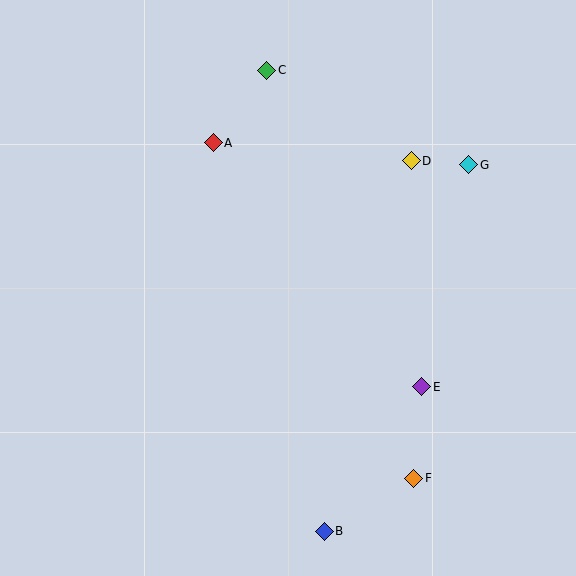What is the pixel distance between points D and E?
The distance between D and E is 226 pixels.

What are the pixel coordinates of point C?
Point C is at (267, 70).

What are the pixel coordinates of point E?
Point E is at (422, 387).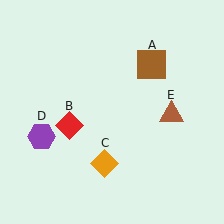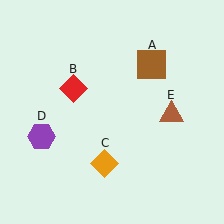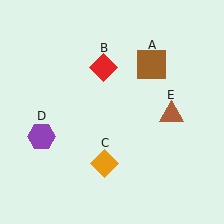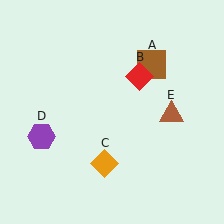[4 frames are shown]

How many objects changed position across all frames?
1 object changed position: red diamond (object B).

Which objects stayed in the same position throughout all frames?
Brown square (object A) and orange diamond (object C) and purple hexagon (object D) and brown triangle (object E) remained stationary.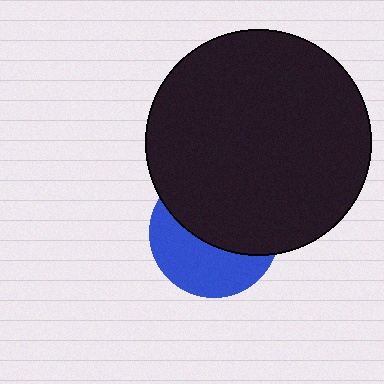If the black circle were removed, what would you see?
You would see the complete blue circle.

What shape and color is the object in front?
The object in front is a black circle.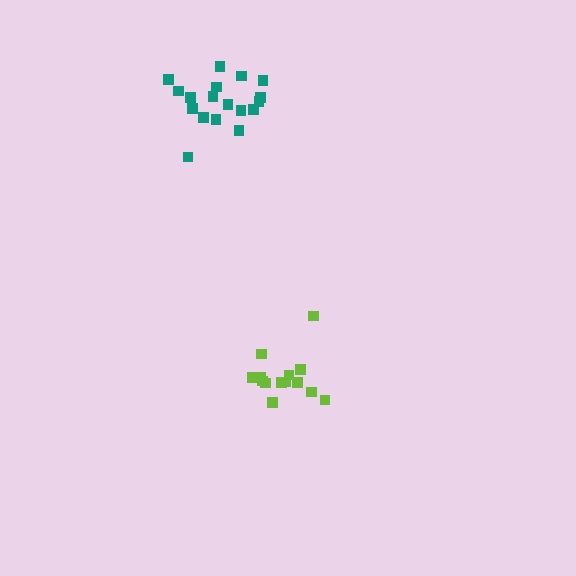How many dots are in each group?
Group 1: 18 dots, Group 2: 14 dots (32 total).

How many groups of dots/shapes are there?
There are 2 groups.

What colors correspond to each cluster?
The clusters are colored: teal, lime.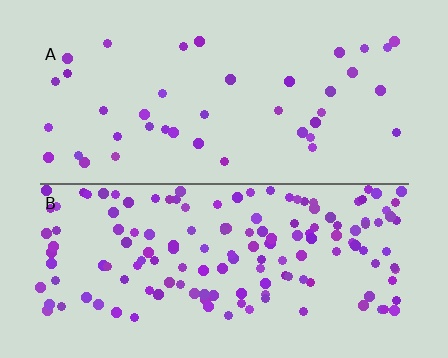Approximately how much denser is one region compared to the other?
Approximately 3.8× — region B over region A.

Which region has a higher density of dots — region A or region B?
B (the bottom).